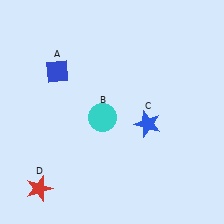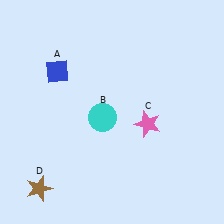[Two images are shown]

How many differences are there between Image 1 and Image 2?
There are 2 differences between the two images.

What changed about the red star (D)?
In Image 1, D is red. In Image 2, it changed to brown.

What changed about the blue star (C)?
In Image 1, C is blue. In Image 2, it changed to pink.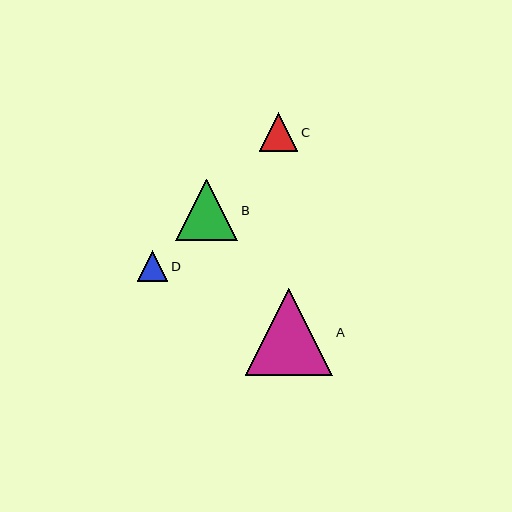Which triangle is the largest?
Triangle A is the largest with a size of approximately 88 pixels.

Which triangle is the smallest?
Triangle D is the smallest with a size of approximately 31 pixels.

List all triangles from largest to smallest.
From largest to smallest: A, B, C, D.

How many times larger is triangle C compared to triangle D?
Triangle C is approximately 1.3 times the size of triangle D.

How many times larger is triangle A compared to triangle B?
Triangle A is approximately 1.4 times the size of triangle B.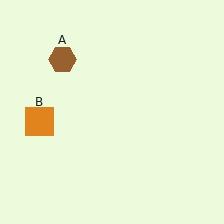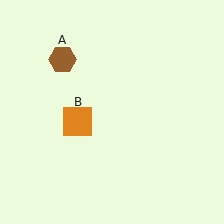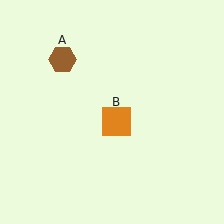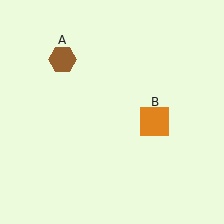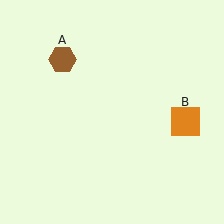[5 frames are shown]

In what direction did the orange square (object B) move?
The orange square (object B) moved right.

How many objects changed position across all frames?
1 object changed position: orange square (object B).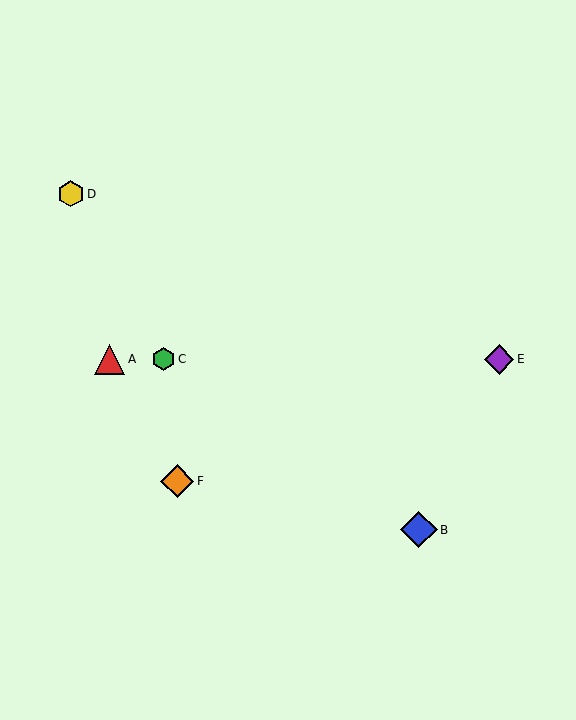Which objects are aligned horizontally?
Objects A, C, E are aligned horizontally.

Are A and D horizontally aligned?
No, A is at y≈359 and D is at y≈194.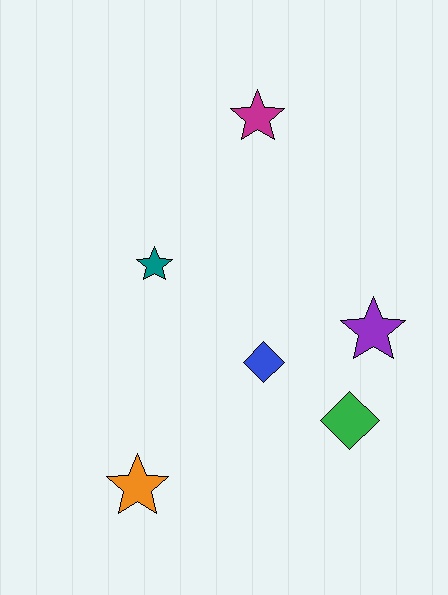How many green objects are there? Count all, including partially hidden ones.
There is 1 green object.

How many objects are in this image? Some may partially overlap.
There are 6 objects.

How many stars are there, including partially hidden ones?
There are 4 stars.